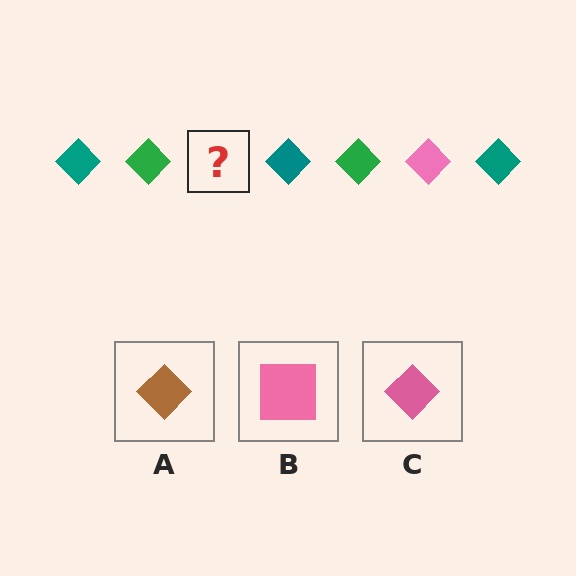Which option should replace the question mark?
Option C.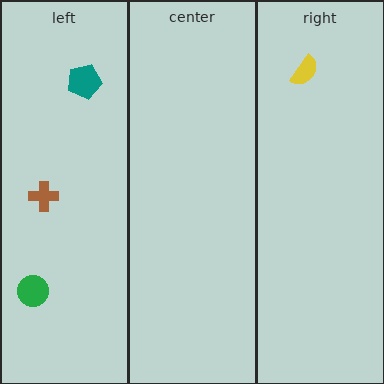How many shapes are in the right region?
1.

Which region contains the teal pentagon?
The left region.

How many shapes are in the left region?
3.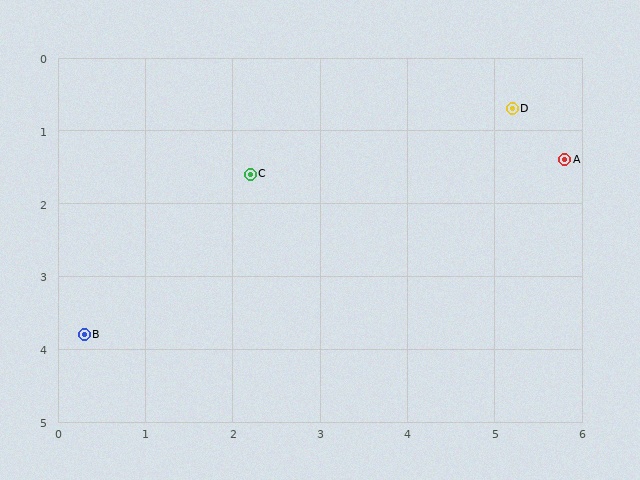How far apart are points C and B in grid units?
Points C and B are about 2.9 grid units apart.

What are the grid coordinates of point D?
Point D is at approximately (5.2, 0.7).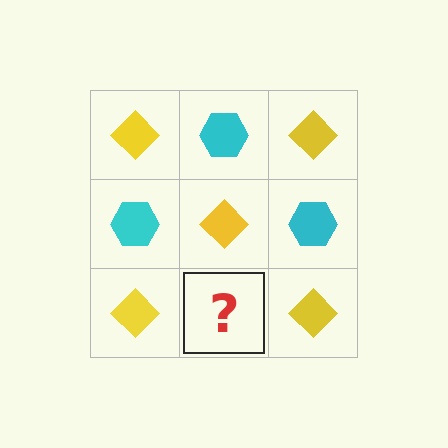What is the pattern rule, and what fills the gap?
The rule is that it alternates yellow diamond and cyan hexagon in a checkerboard pattern. The gap should be filled with a cyan hexagon.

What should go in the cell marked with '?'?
The missing cell should contain a cyan hexagon.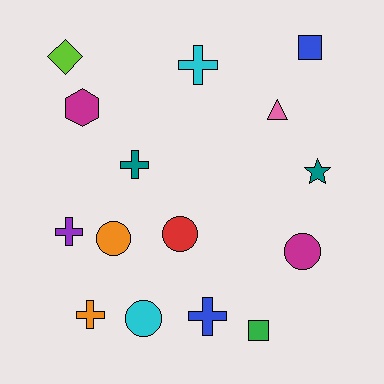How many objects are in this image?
There are 15 objects.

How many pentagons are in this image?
There are no pentagons.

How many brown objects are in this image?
There are no brown objects.